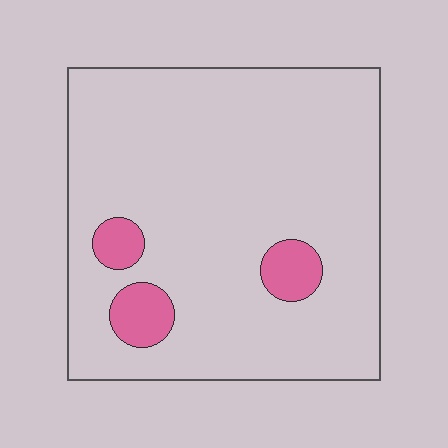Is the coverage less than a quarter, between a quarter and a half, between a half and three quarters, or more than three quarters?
Less than a quarter.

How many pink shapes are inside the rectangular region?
3.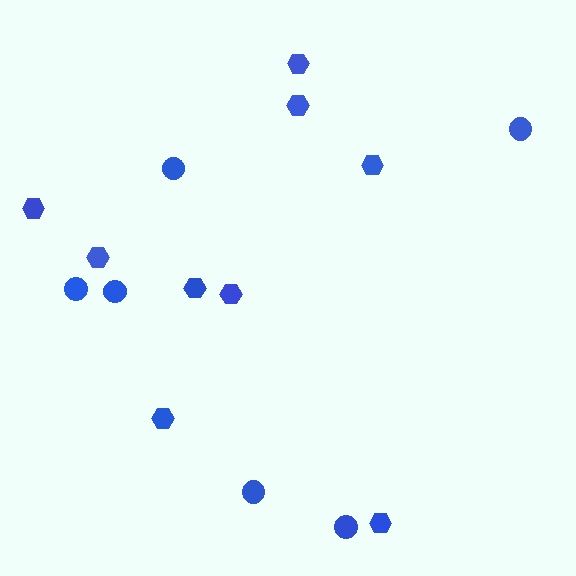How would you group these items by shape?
There are 2 groups: one group of hexagons (9) and one group of circles (6).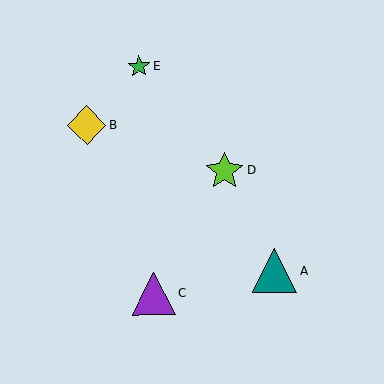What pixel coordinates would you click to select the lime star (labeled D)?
Click at (225, 171) to select the lime star D.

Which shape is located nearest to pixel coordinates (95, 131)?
The yellow diamond (labeled B) at (87, 125) is nearest to that location.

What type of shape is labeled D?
Shape D is a lime star.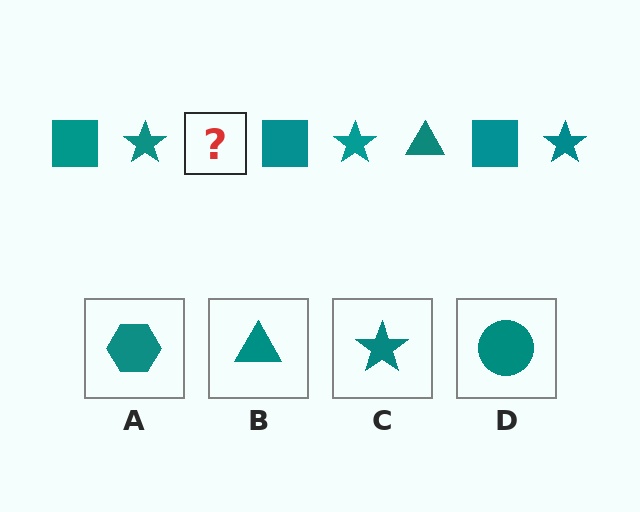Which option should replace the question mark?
Option B.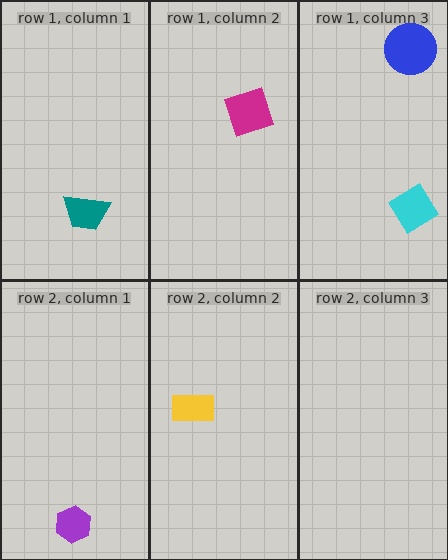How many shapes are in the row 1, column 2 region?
1.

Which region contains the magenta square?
The row 1, column 2 region.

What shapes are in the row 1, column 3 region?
The cyan diamond, the blue circle.